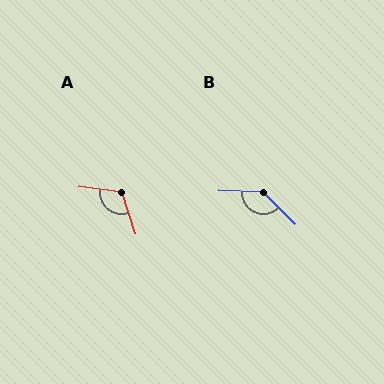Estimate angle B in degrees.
Approximately 138 degrees.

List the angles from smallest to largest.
A (116°), B (138°).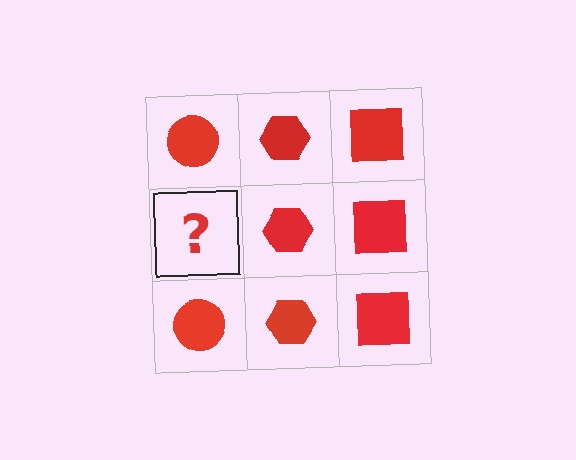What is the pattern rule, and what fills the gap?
The rule is that each column has a consistent shape. The gap should be filled with a red circle.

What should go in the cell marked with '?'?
The missing cell should contain a red circle.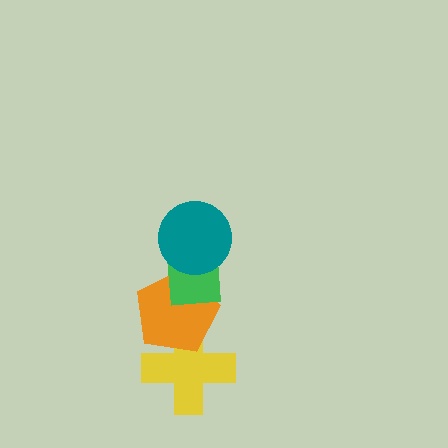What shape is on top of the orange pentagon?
The green rectangle is on top of the orange pentagon.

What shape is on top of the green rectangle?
The teal circle is on top of the green rectangle.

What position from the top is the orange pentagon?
The orange pentagon is 3rd from the top.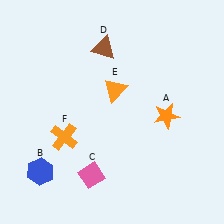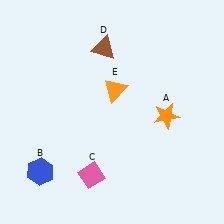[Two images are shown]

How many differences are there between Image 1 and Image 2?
There is 1 difference between the two images.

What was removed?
The orange cross (F) was removed in Image 2.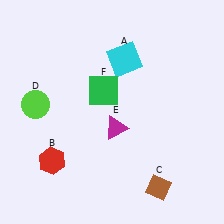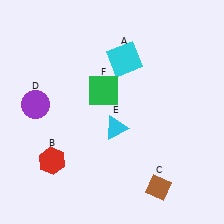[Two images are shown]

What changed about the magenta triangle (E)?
In Image 1, E is magenta. In Image 2, it changed to cyan.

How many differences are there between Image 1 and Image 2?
There are 2 differences between the two images.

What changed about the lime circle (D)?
In Image 1, D is lime. In Image 2, it changed to purple.